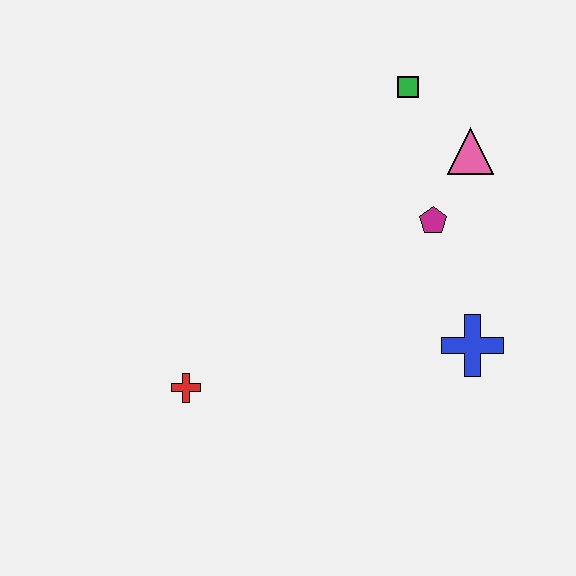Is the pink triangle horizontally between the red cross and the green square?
No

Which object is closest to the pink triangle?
The magenta pentagon is closest to the pink triangle.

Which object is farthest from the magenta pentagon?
The red cross is farthest from the magenta pentagon.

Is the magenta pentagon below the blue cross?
No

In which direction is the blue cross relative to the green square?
The blue cross is below the green square.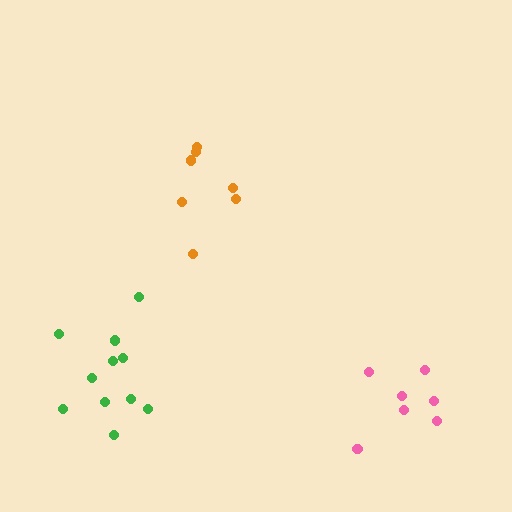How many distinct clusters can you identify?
There are 3 distinct clusters.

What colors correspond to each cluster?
The clusters are colored: orange, pink, green.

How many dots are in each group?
Group 1: 7 dots, Group 2: 7 dots, Group 3: 11 dots (25 total).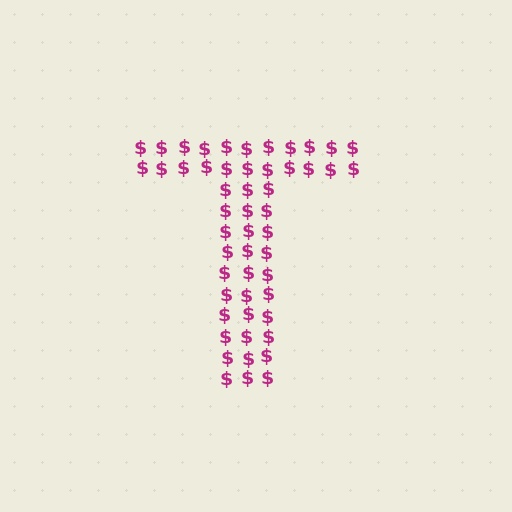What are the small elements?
The small elements are dollar signs.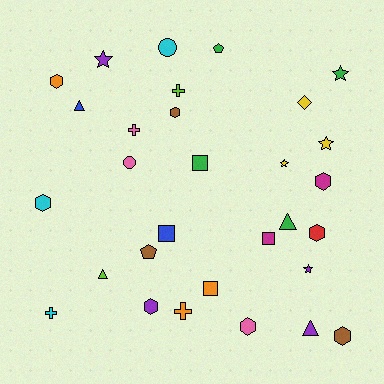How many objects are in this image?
There are 30 objects.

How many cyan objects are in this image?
There are 3 cyan objects.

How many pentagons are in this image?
There are 2 pentagons.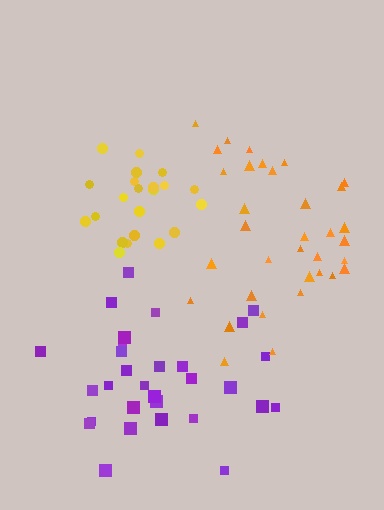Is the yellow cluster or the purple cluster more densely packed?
Yellow.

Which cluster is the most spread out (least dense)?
Orange.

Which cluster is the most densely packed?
Yellow.